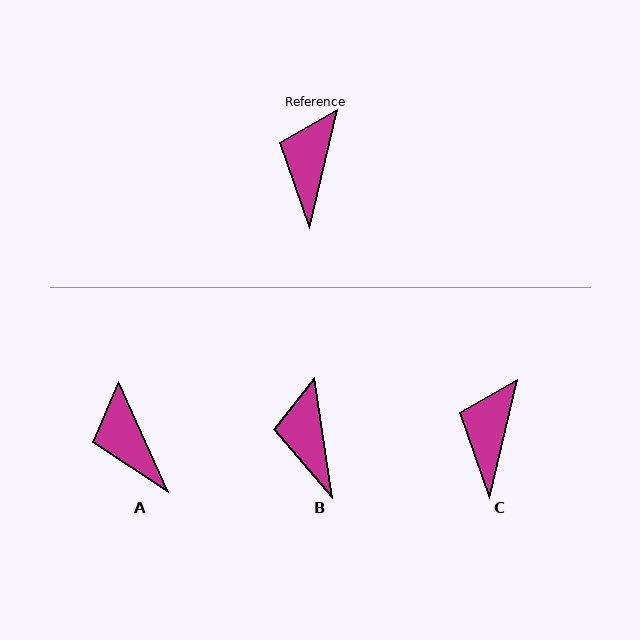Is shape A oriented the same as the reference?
No, it is off by about 37 degrees.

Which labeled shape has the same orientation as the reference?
C.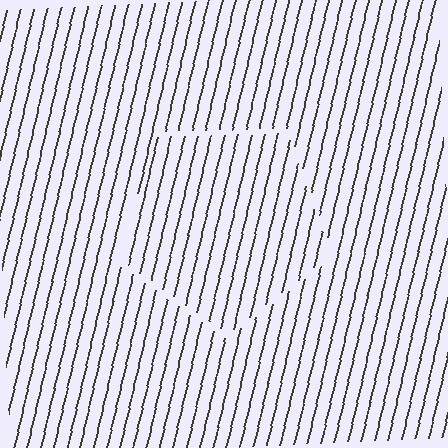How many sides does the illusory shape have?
5 sides — the line-ends trace a pentagon.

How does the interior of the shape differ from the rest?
The interior of the shape contains the same grating, shifted by half a period — the contour is defined by the phase discontinuity where line-ends from the inner and outer gratings abut.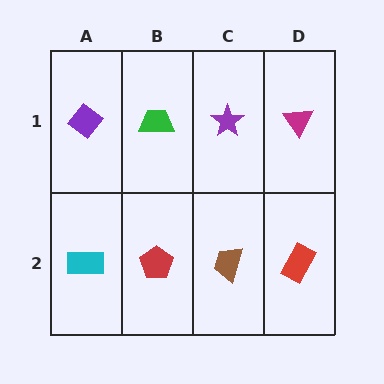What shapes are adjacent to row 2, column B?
A green trapezoid (row 1, column B), a cyan rectangle (row 2, column A), a brown trapezoid (row 2, column C).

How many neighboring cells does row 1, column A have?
2.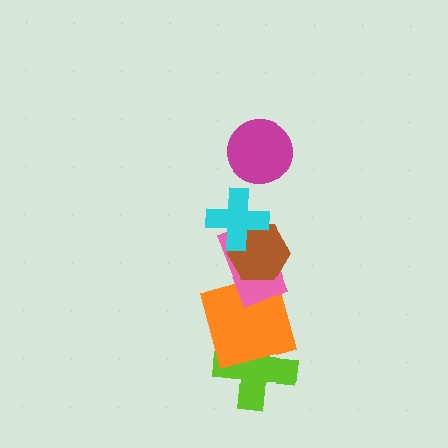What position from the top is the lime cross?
The lime cross is 6th from the top.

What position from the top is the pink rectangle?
The pink rectangle is 4th from the top.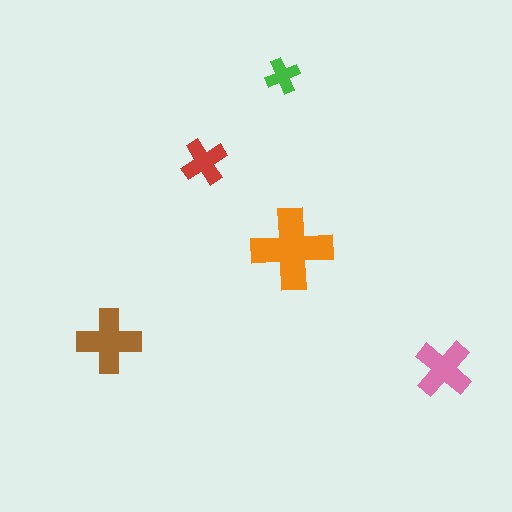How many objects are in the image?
There are 5 objects in the image.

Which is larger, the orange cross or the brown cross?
The orange one.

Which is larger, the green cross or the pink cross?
The pink one.